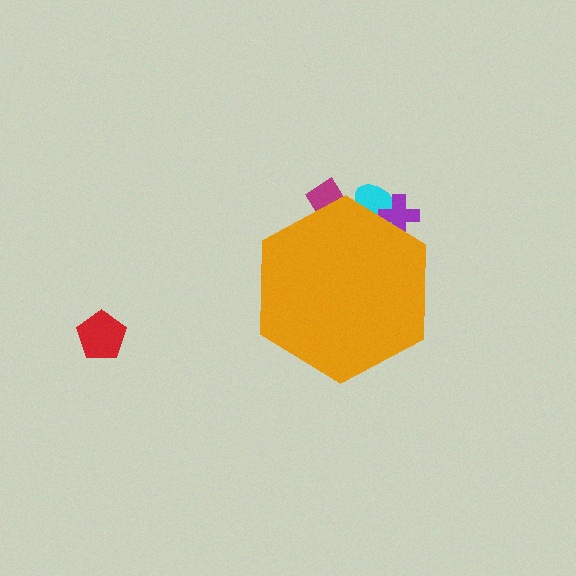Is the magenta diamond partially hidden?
Yes, the magenta diamond is partially hidden behind the orange hexagon.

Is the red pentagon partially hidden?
No, the red pentagon is fully visible.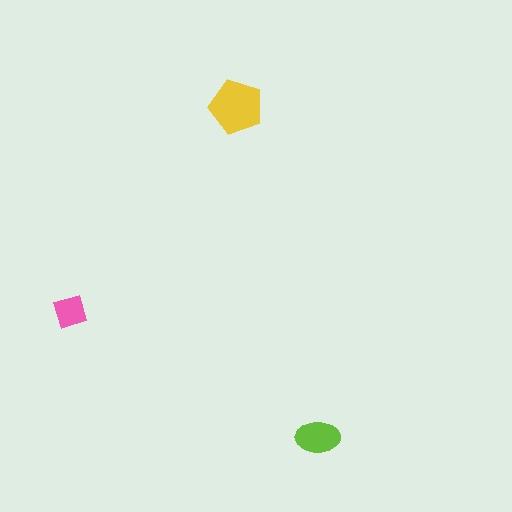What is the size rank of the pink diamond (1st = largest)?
3rd.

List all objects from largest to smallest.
The yellow pentagon, the lime ellipse, the pink diamond.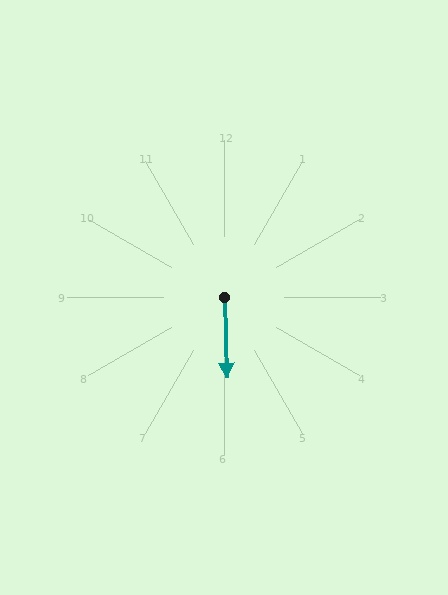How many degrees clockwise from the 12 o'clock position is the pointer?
Approximately 178 degrees.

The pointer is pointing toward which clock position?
Roughly 6 o'clock.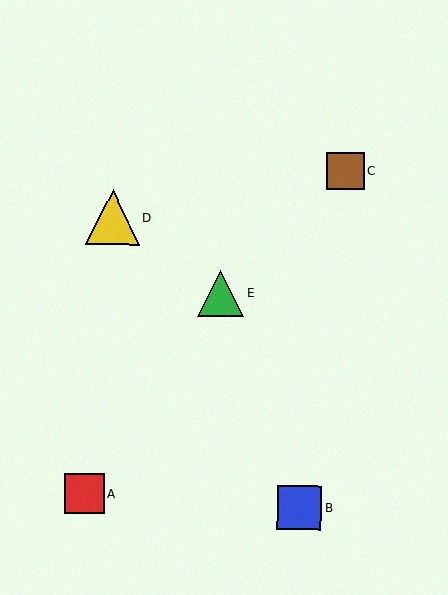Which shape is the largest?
The yellow triangle (labeled D) is the largest.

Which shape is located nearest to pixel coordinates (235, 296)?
The green triangle (labeled E) at (221, 293) is nearest to that location.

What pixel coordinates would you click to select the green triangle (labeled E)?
Click at (221, 293) to select the green triangle E.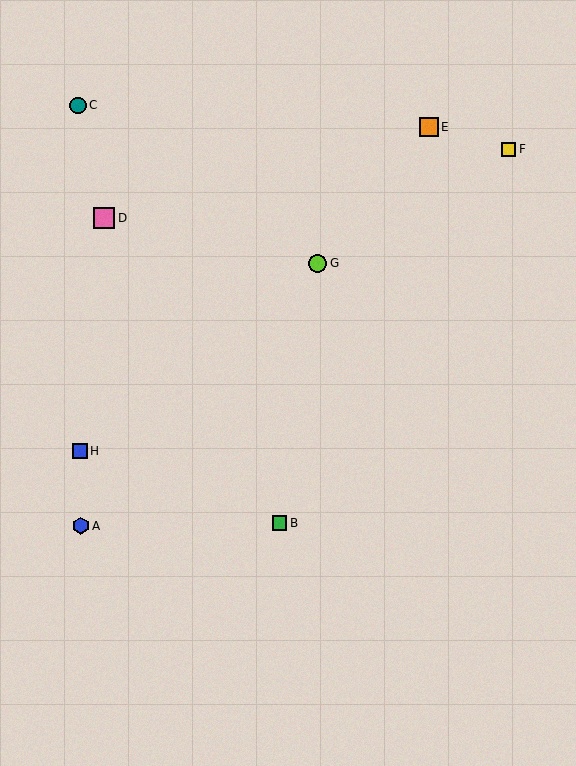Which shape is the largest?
The pink square (labeled D) is the largest.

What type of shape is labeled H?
Shape H is a blue square.